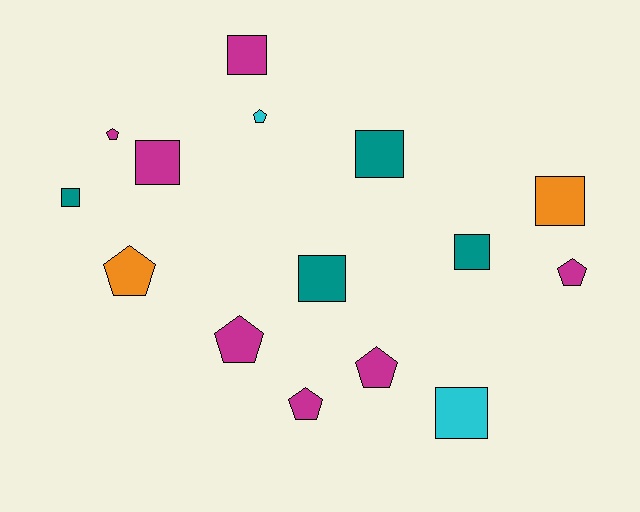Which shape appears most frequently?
Square, with 8 objects.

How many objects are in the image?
There are 15 objects.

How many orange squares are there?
There is 1 orange square.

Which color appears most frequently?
Magenta, with 7 objects.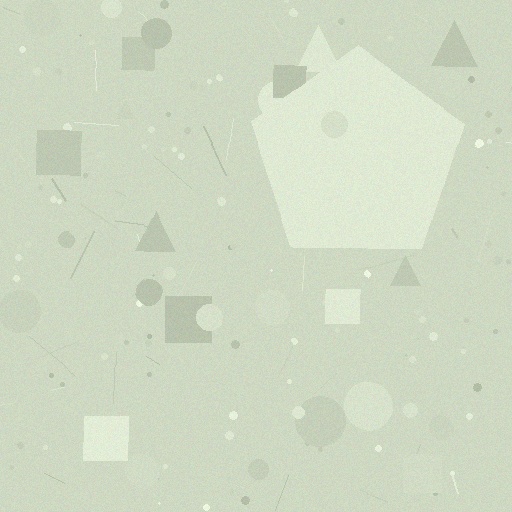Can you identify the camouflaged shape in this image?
The camouflaged shape is a pentagon.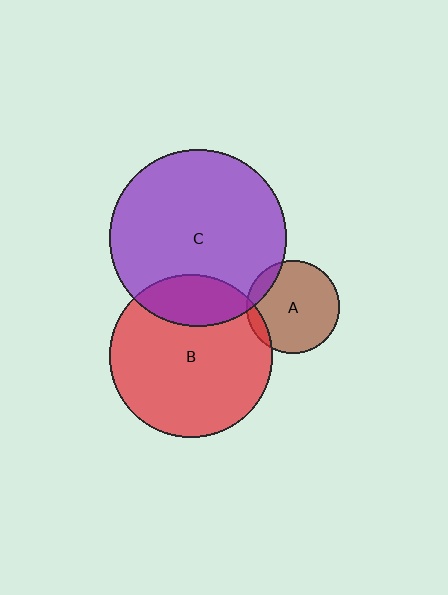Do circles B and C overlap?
Yes.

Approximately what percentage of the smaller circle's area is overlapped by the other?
Approximately 20%.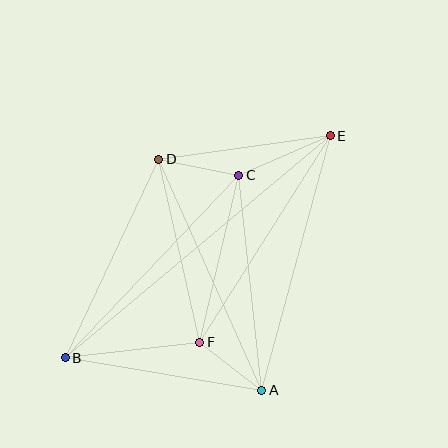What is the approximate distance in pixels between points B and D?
The distance between B and D is approximately 219 pixels.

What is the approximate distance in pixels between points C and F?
The distance between C and F is approximately 171 pixels.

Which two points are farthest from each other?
Points B and E are farthest from each other.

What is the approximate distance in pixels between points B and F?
The distance between B and F is approximately 136 pixels.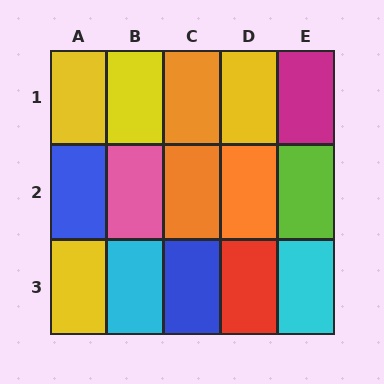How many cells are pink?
1 cell is pink.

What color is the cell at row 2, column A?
Blue.